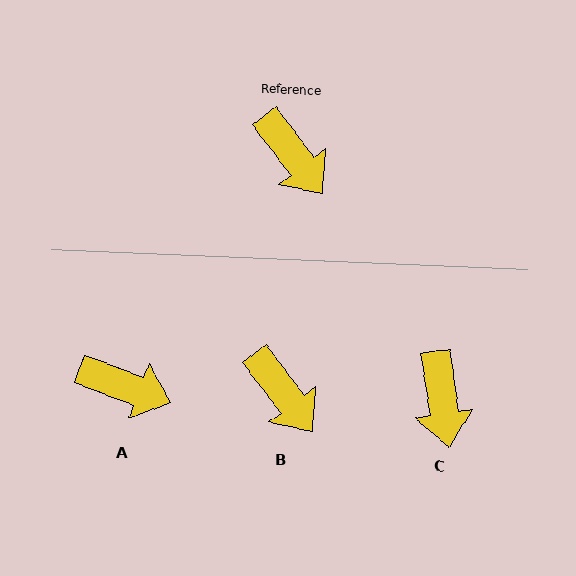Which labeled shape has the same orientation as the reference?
B.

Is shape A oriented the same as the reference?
No, it is off by about 32 degrees.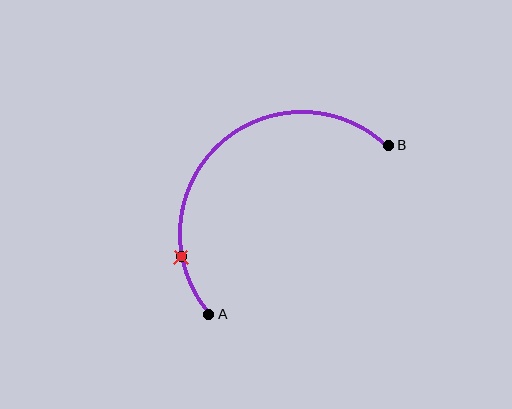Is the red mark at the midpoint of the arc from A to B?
No. The red mark lies on the arc but is closer to endpoint A. The arc midpoint would be at the point on the curve equidistant along the arc from both A and B.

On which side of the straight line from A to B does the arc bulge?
The arc bulges above and to the left of the straight line connecting A and B.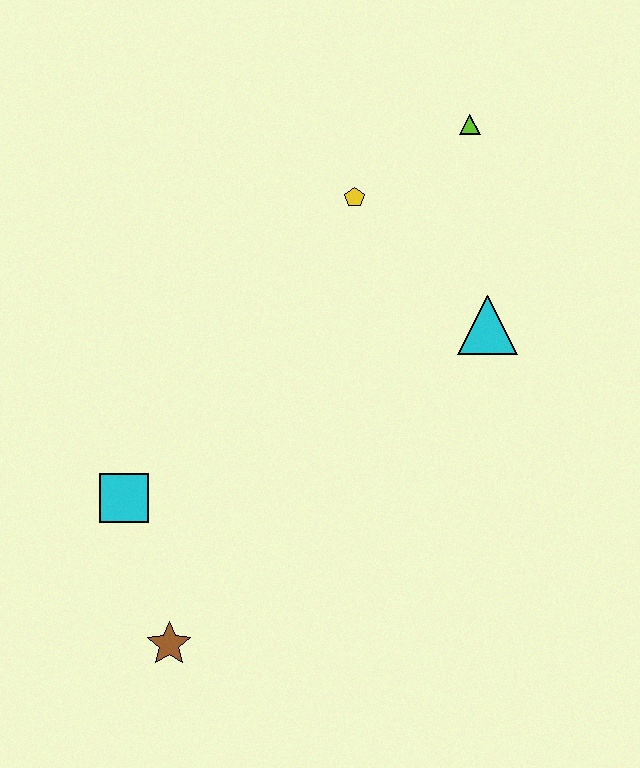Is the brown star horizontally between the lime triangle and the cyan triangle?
No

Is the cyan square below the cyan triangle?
Yes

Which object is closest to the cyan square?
The brown star is closest to the cyan square.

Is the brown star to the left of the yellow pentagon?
Yes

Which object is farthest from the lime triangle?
The brown star is farthest from the lime triangle.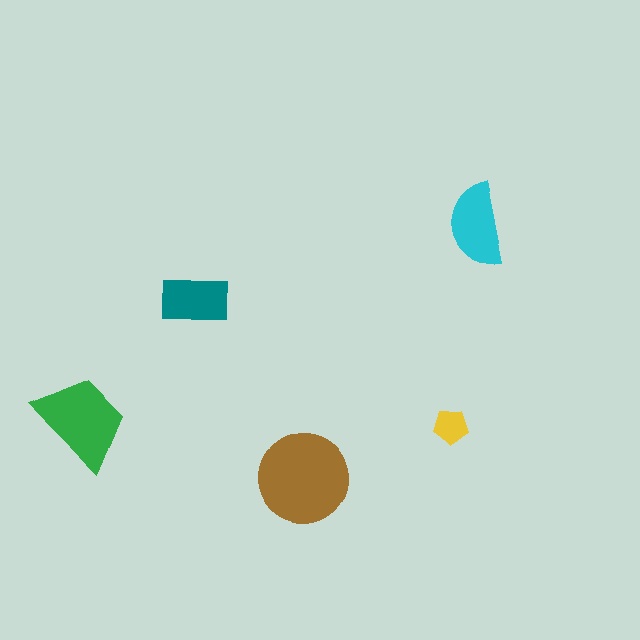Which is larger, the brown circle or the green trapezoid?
The brown circle.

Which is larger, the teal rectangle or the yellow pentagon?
The teal rectangle.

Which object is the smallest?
The yellow pentagon.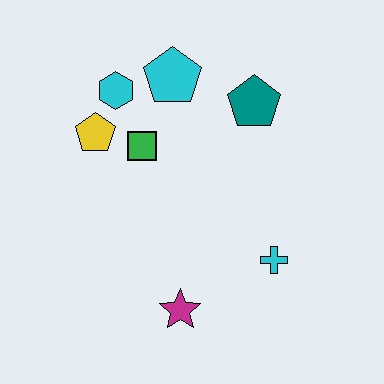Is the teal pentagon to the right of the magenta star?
Yes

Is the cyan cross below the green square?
Yes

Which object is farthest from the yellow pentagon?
The cyan cross is farthest from the yellow pentagon.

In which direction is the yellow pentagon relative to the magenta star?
The yellow pentagon is above the magenta star.